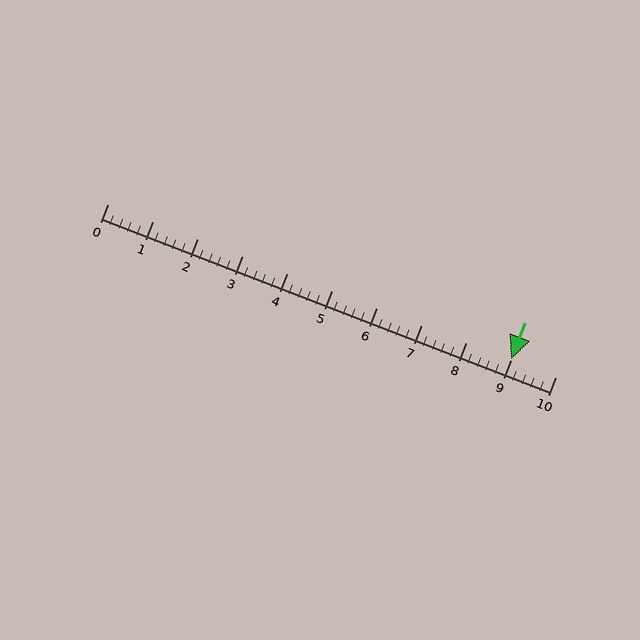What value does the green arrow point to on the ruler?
The green arrow points to approximately 9.0.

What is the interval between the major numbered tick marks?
The major tick marks are spaced 1 units apart.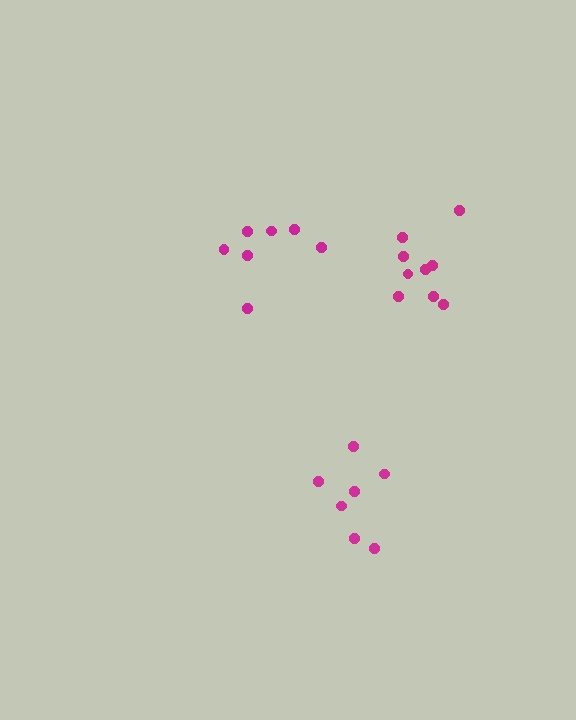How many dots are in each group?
Group 1: 7 dots, Group 2: 7 dots, Group 3: 9 dots (23 total).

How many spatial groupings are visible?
There are 3 spatial groupings.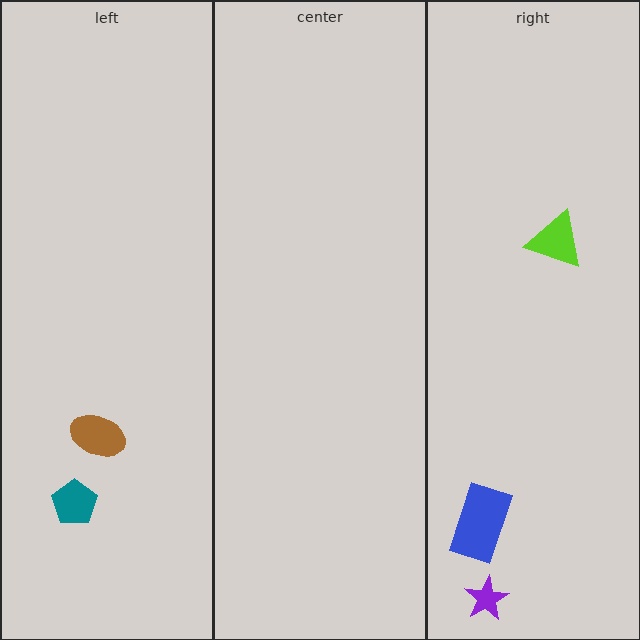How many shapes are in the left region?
2.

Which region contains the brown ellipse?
The left region.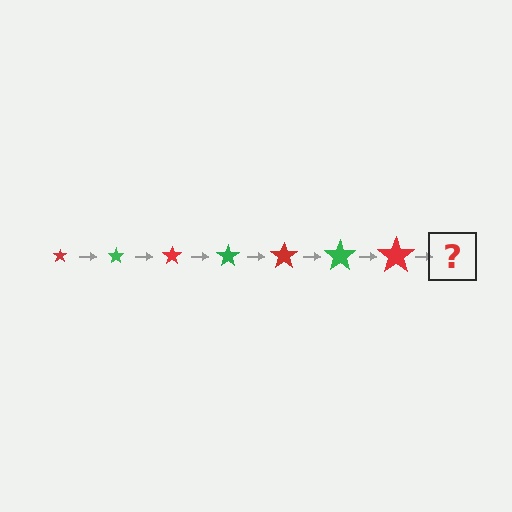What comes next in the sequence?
The next element should be a green star, larger than the previous one.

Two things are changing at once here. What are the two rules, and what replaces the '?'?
The two rules are that the star grows larger each step and the color cycles through red and green. The '?' should be a green star, larger than the previous one.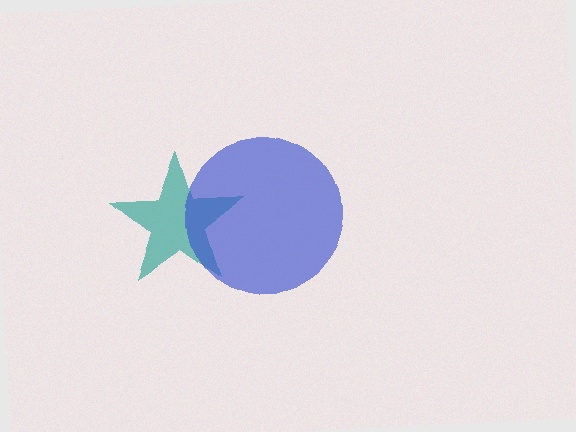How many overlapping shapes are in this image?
There are 2 overlapping shapes in the image.